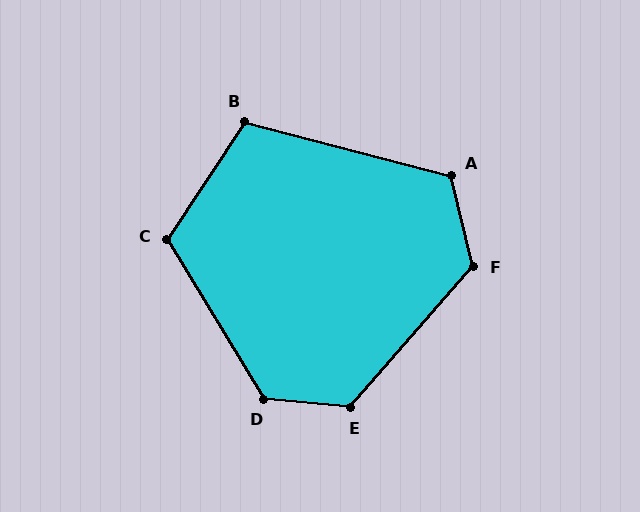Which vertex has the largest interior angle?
E, at approximately 126 degrees.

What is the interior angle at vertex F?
Approximately 125 degrees (obtuse).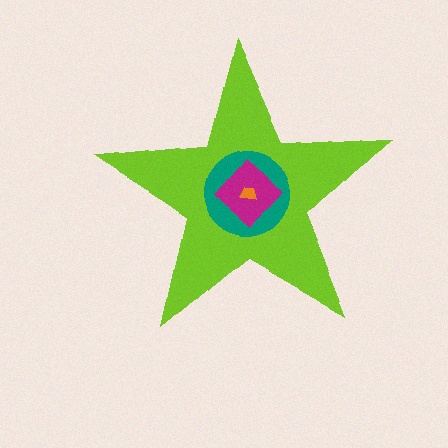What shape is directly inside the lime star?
The teal circle.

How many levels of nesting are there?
4.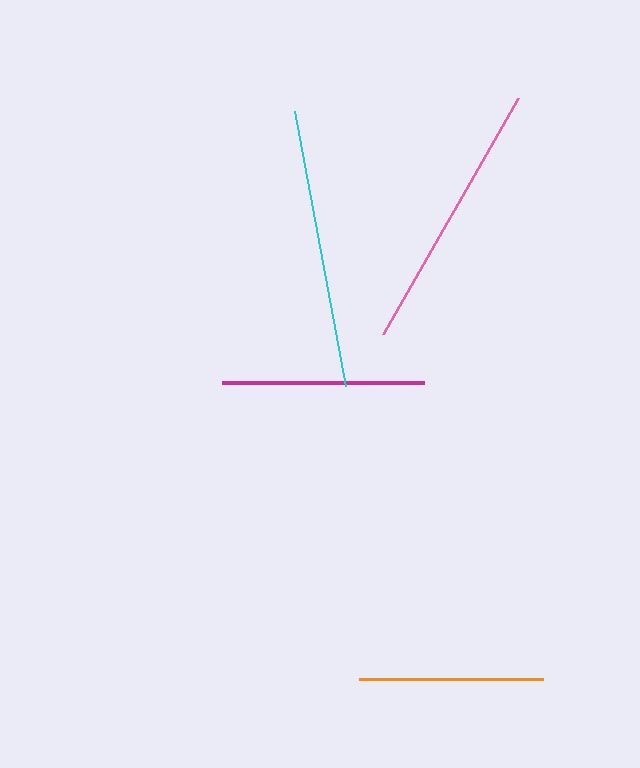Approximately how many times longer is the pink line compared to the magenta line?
The pink line is approximately 1.4 times the length of the magenta line.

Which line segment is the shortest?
The orange line is the shortest at approximately 184 pixels.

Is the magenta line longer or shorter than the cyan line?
The cyan line is longer than the magenta line.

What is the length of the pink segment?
The pink segment is approximately 273 pixels long.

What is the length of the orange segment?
The orange segment is approximately 184 pixels long.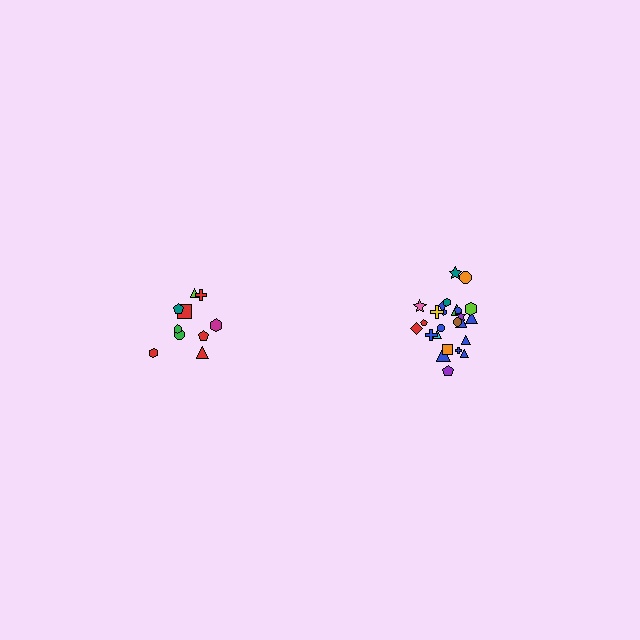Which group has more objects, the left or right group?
The right group.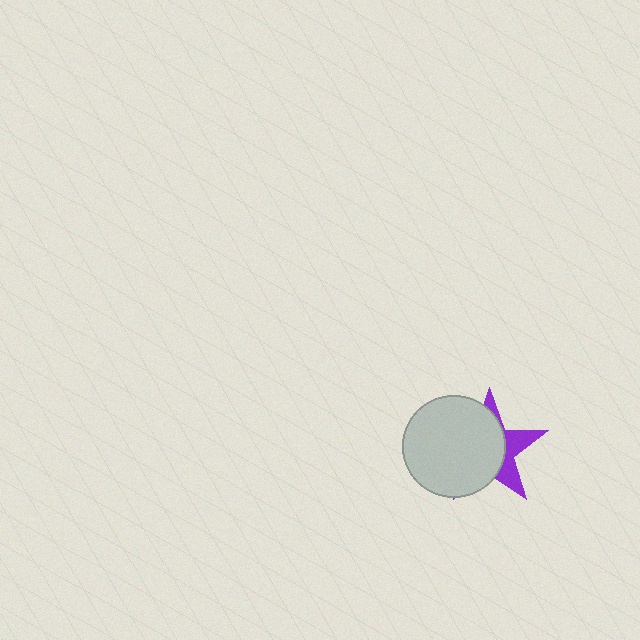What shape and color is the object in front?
The object in front is a light gray circle.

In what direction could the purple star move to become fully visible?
The purple star could move right. That would shift it out from behind the light gray circle entirely.